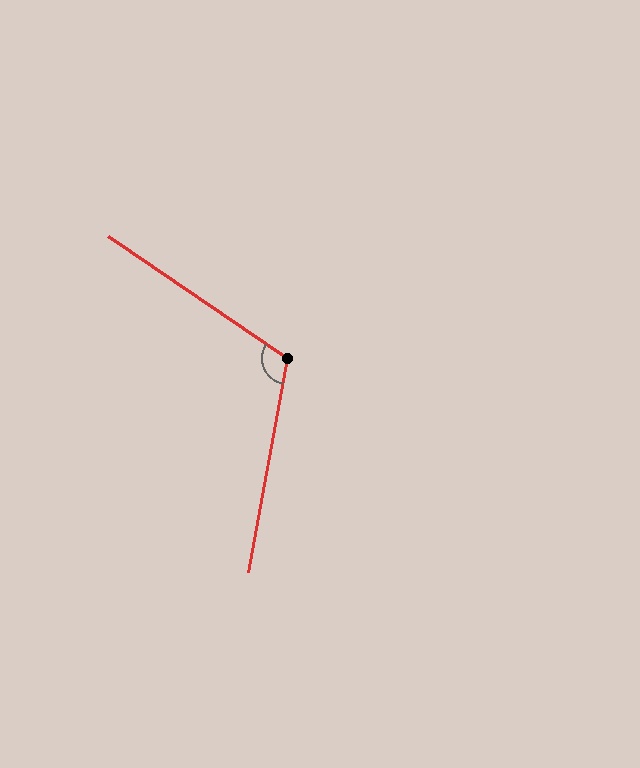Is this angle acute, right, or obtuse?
It is obtuse.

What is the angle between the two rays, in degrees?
Approximately 114 degrees.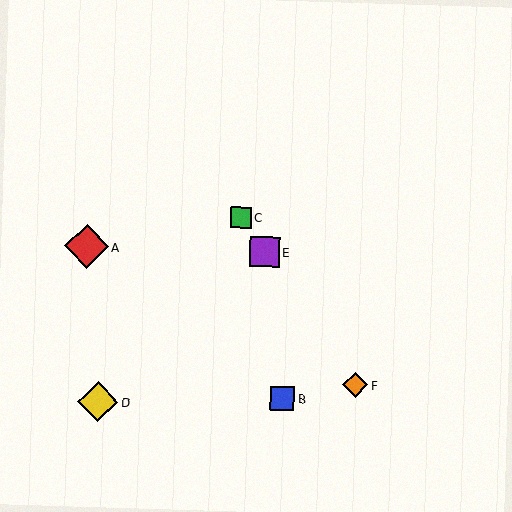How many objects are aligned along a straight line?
3 objects (C, E, F) are aligned along a straight line.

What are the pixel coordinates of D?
Object D is at (98, 402).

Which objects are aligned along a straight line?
Objects C, E, F are aligned along a straight line.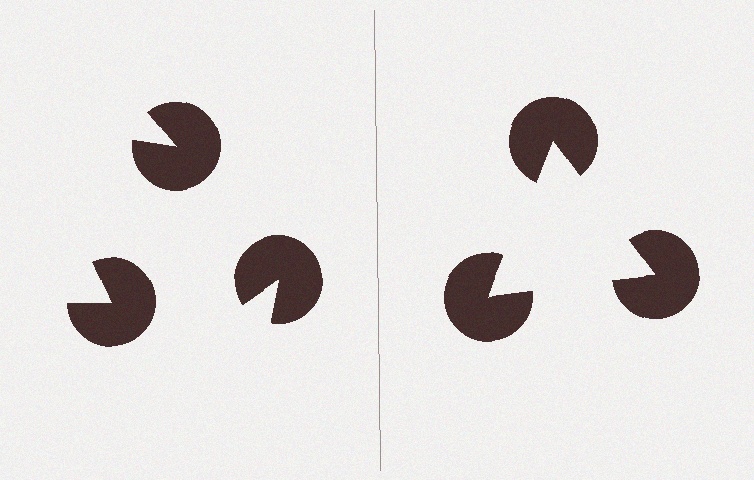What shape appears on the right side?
An illusory triangle.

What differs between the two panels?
The pac-man discs are positioned identically on both sides; only the wedge orientations differ. On the right they align to a triangle; on the left they are misaligned.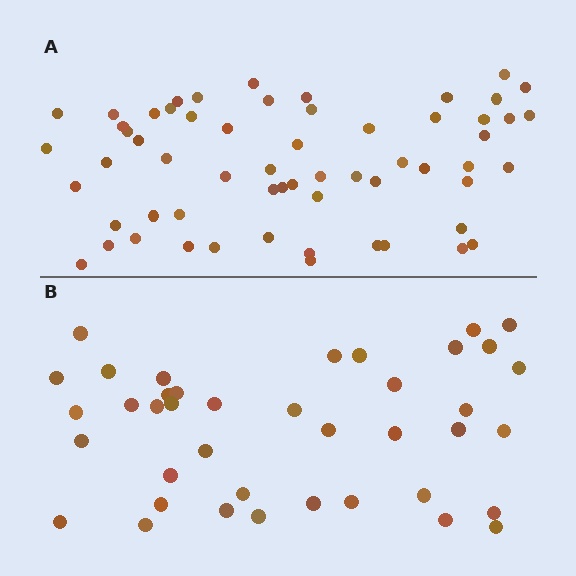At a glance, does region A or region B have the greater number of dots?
Region A (the top region) has more dots.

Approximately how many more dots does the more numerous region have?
Region A has approximately 20 more dots than region B.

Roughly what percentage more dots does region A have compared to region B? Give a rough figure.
About 50% more.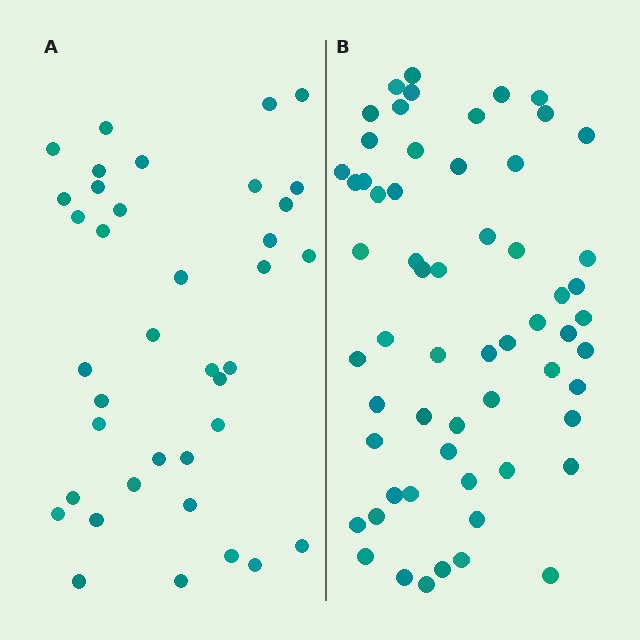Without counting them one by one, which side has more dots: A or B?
Region B (the right region) has more dots.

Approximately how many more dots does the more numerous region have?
Region B has approximately 20 more dots than region A.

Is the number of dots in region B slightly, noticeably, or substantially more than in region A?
Region B has substantially more. The ratio is roughly 1.6 to 1.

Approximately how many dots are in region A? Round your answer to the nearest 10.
About 40 dots. (The exact count is 38, which rounds to 40.)